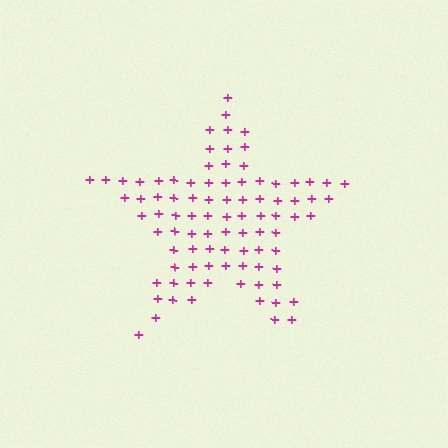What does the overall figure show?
The overall figure shows a star.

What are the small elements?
The small elements are plus signs.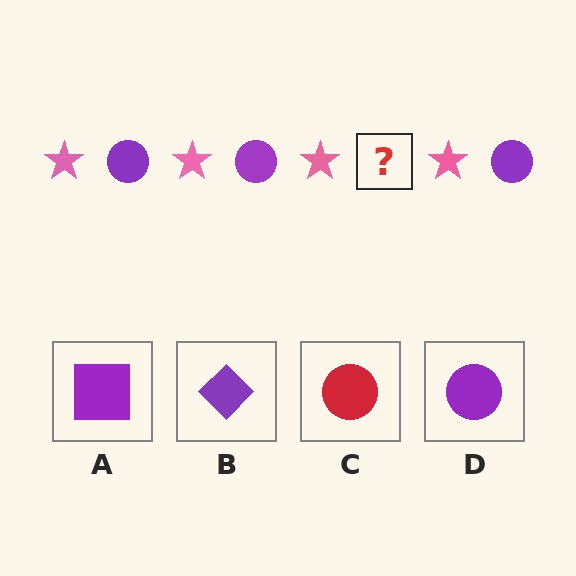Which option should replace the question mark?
Option D.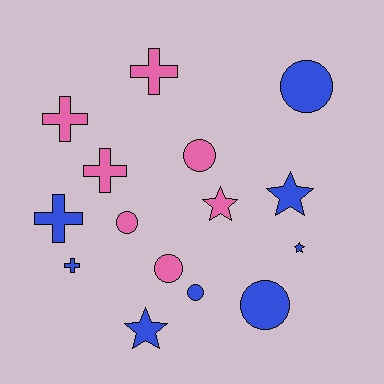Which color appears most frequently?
Blue, with 8 objects.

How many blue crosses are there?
There are 2 blue crosses.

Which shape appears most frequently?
Circle, with 6 objects.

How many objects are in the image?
There are 15 objects.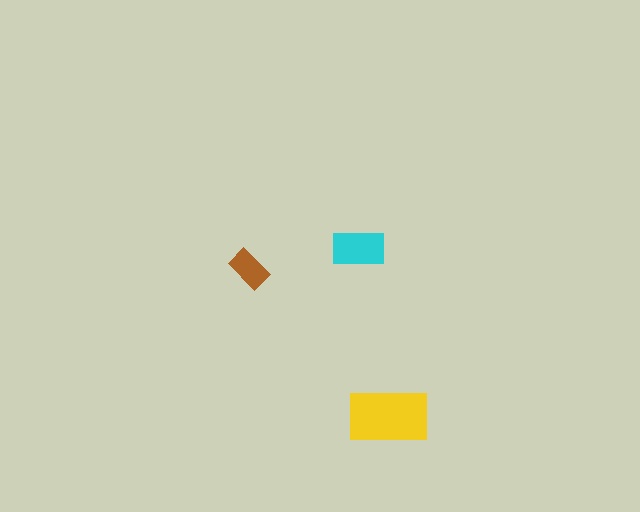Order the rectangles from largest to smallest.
the yellow one, the cyan one, the brown one.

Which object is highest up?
The cyan rectangle is topmost.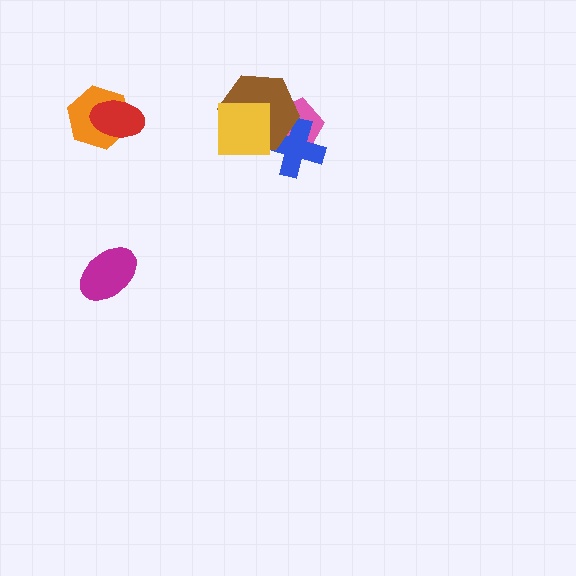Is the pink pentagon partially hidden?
Yes, it is partially covered by another shape.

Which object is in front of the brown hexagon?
The yellow square is in front of the brown hexagon.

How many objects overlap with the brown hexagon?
3 objects overlap with the brown hexagon.